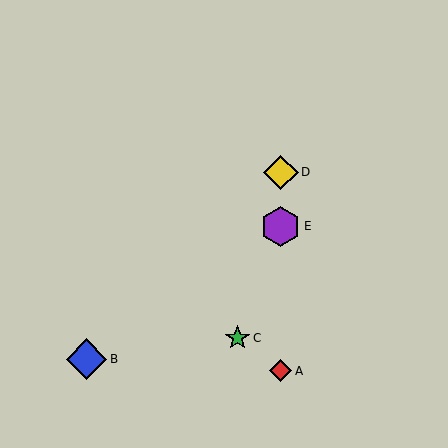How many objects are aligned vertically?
3 objects (A, D, E) are aligned vertically.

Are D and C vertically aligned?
No, D is at x≈281 and C is at x≈238.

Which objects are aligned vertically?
Objects A, D, E are aligned vertically.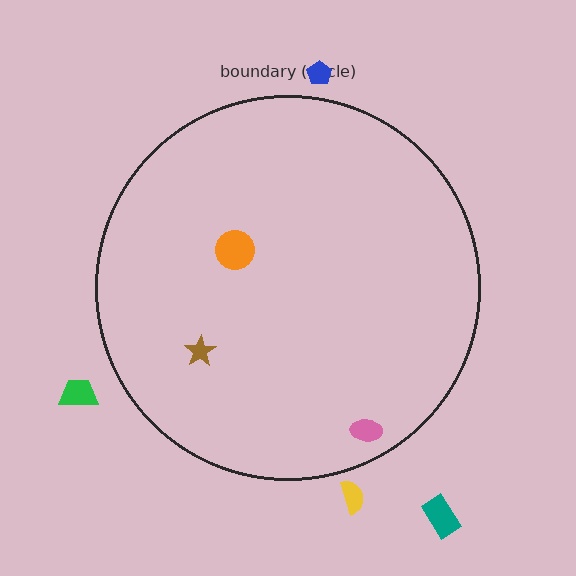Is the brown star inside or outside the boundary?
Inside.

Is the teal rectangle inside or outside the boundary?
Outside.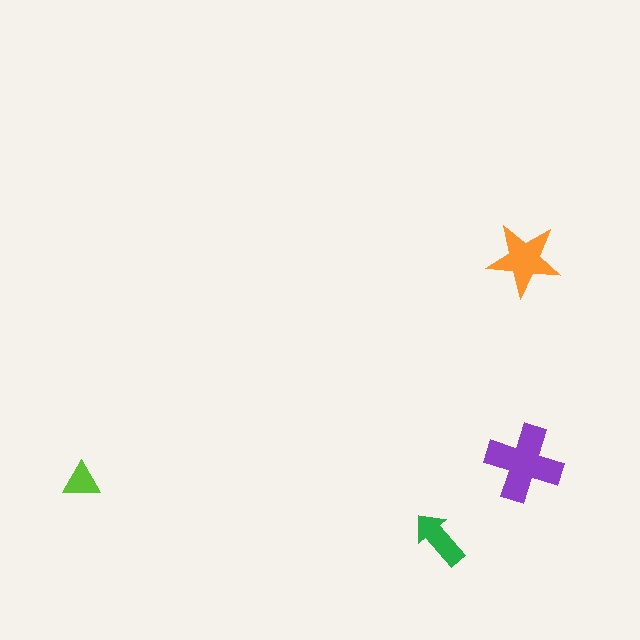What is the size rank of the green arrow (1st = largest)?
3rd.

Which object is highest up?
The orange star is topmost.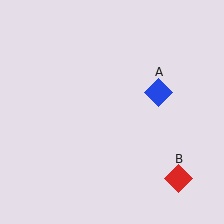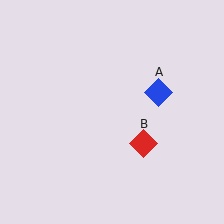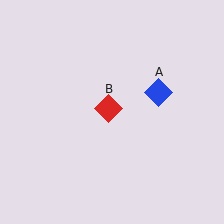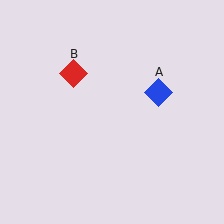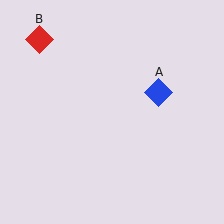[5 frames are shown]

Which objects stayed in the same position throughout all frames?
Blue diamond (object A) remained stationary.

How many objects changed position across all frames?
1 object changed position: red diamond (object B).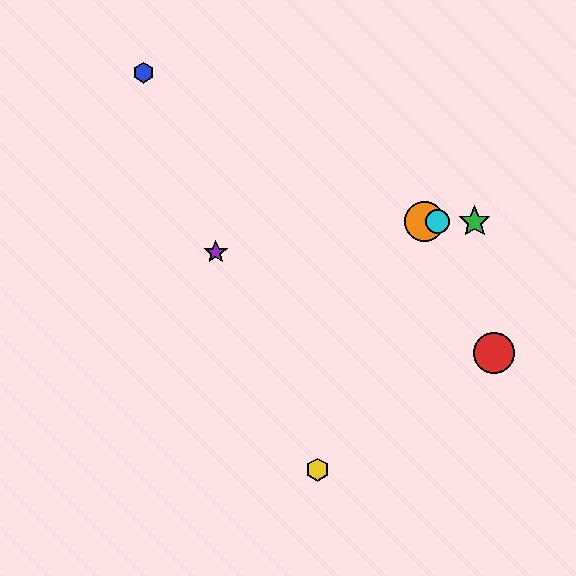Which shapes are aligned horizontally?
The green star, the orange circle, the cyan circle are aligned horizontally.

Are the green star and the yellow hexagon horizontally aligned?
No, the green star is at y≈222 and the yellow hexagon is at y≈470.